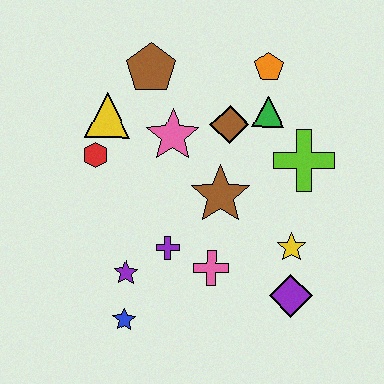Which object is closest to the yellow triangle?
The red hexagon is closest to the yellow triangle.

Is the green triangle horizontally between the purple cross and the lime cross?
Yes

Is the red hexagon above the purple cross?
Yes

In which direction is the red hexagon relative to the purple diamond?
The red hexagon is to the left of the purple diamond.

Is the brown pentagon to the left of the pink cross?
Yes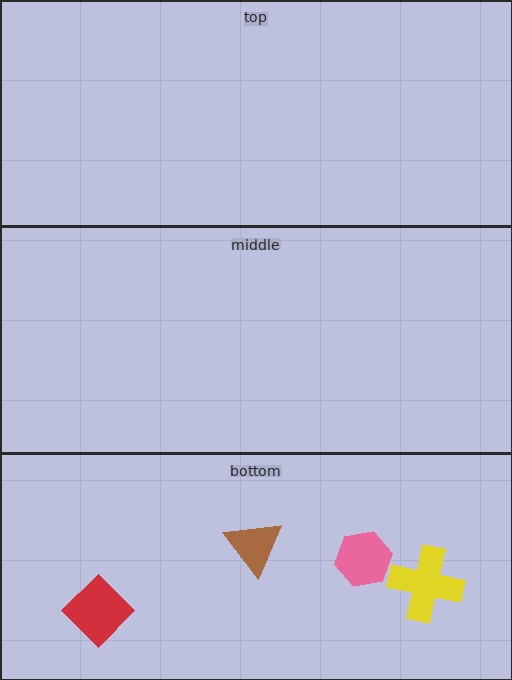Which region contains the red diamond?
The bottom region.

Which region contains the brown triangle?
The bottom region.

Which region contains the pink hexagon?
The bottom region.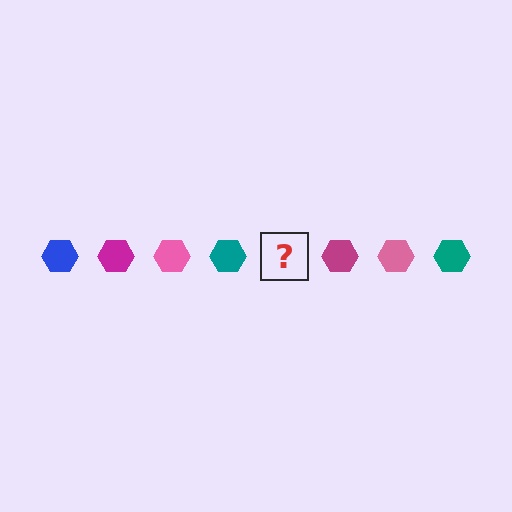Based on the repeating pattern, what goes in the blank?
The blank should be a blue hexagon.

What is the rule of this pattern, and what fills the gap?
The rule is that the pattern cycles through blue, magenta, pink, teal hexagons. The gap should be filled with a blue hexagon.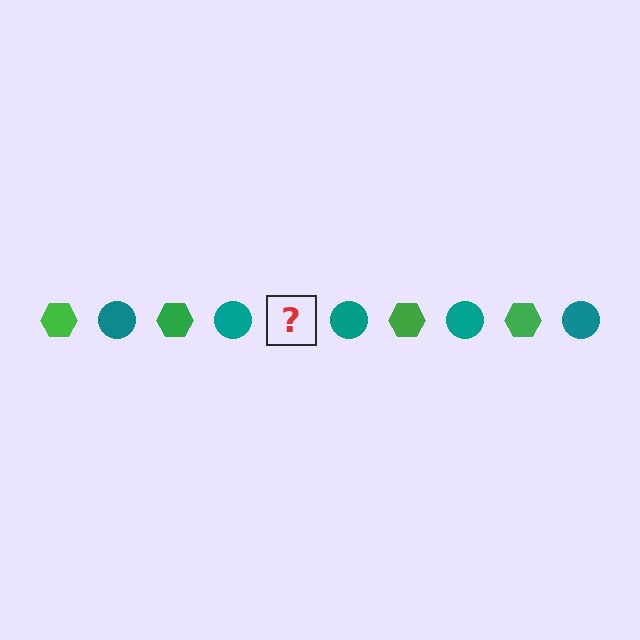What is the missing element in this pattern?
The missing element is a green hexagon.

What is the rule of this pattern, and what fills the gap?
The rule is that the pattern alternates between green hexagon and teal circle. The gap should be filled with a green hexagon.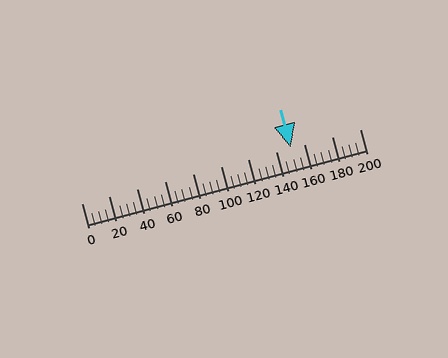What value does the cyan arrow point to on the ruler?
The cyan arrow points to approximately 150.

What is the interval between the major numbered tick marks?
The major tick marks are spaced 20 units apart.